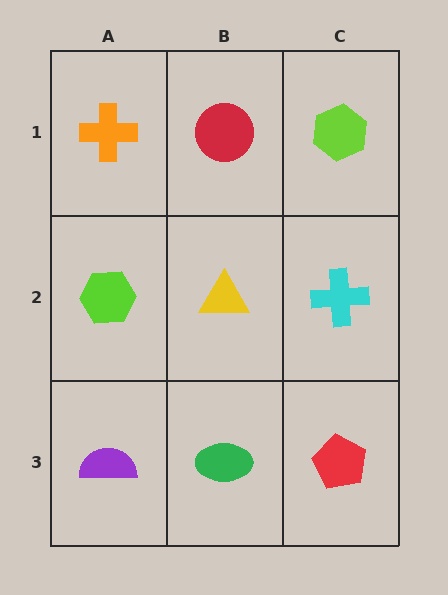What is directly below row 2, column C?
A red pentagon.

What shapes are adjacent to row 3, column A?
A lime hexagon (row 2, column A), a green ellipse (row 3, column B).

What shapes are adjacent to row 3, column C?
A cyan cross (row 2, column C), a green ellipse (row 3, column B).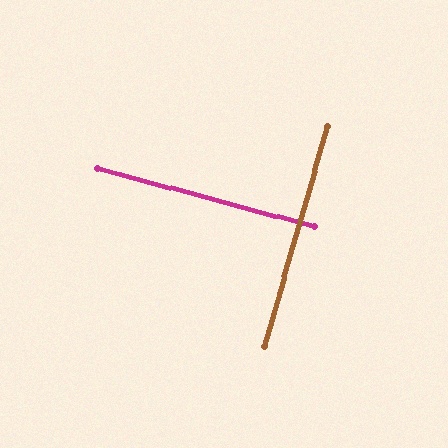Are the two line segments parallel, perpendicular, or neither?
Perpendicular — they meet at approximately 89°.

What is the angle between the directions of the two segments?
Approximately 89 degrees.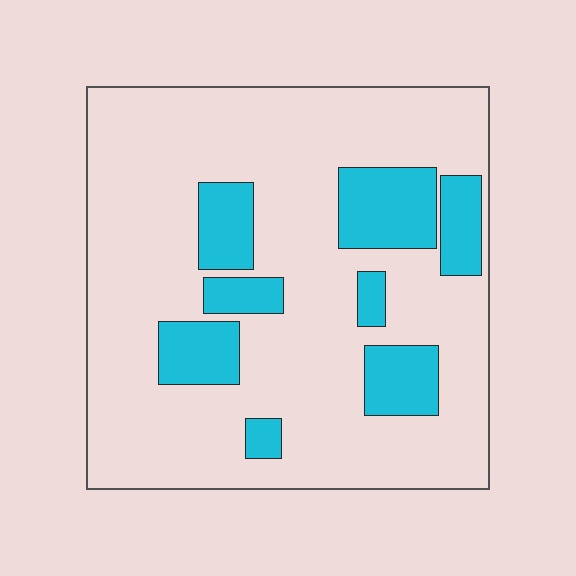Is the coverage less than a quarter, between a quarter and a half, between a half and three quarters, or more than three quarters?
Less than a quarter.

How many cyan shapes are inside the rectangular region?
8.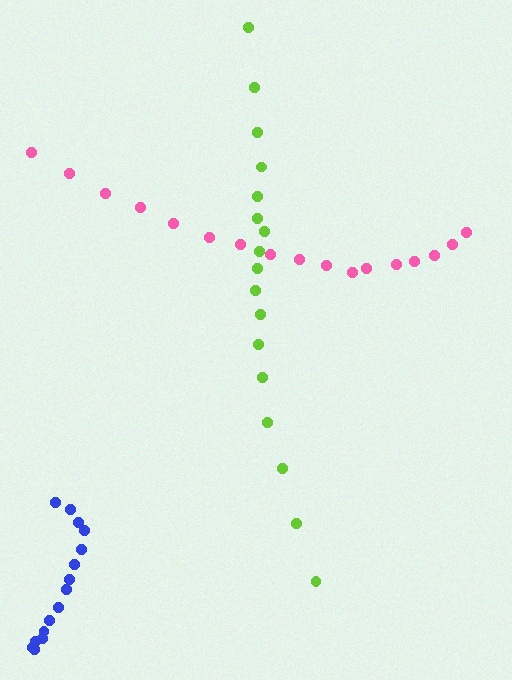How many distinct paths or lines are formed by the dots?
There are 3 distinct paths.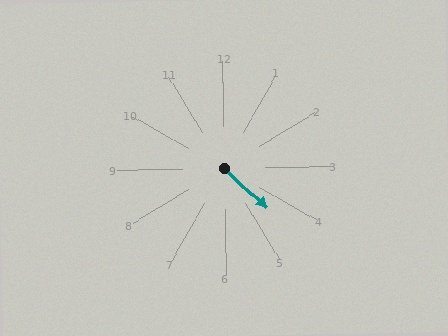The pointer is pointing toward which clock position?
Roughly 4 o'clock.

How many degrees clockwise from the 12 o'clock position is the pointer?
Approximately 134 degrees.